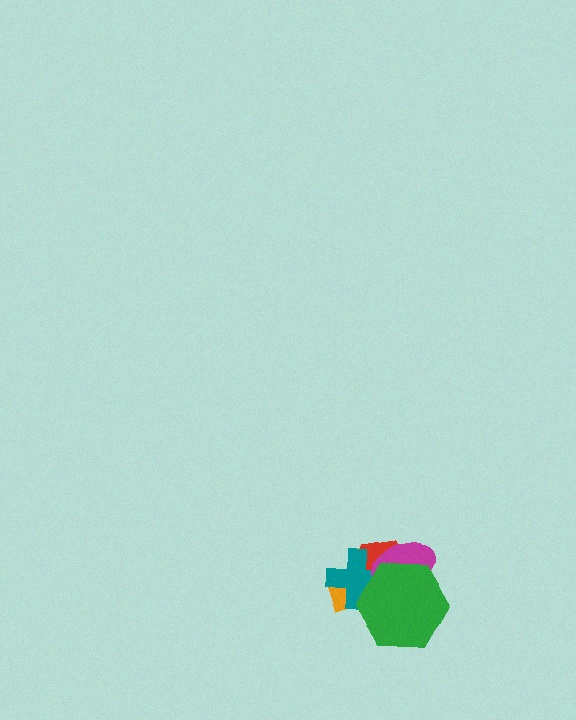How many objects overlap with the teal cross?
4 objects overlap with the teal cross.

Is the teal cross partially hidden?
Yes, it is partially covered by another shape.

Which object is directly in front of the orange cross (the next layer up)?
The red hexagon is directly in front of the orange cross.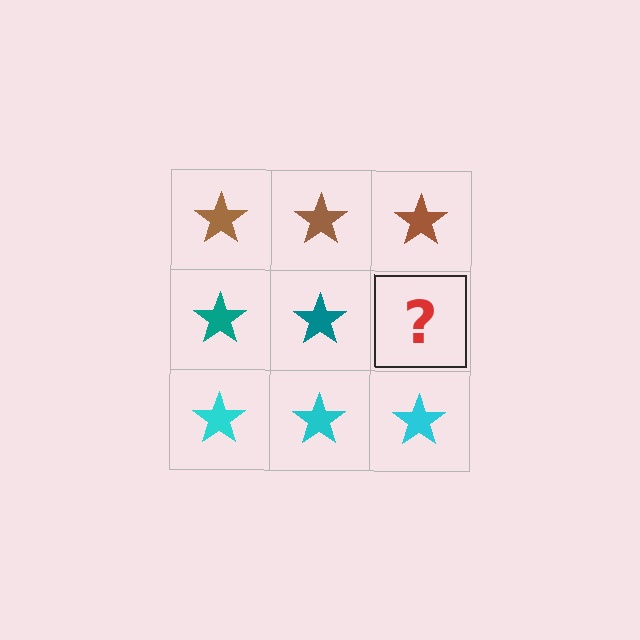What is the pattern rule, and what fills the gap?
The rule is that each row has a consistent color. The gap should be filled with a teal star.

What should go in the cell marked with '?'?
The missing cell should contain a teal star.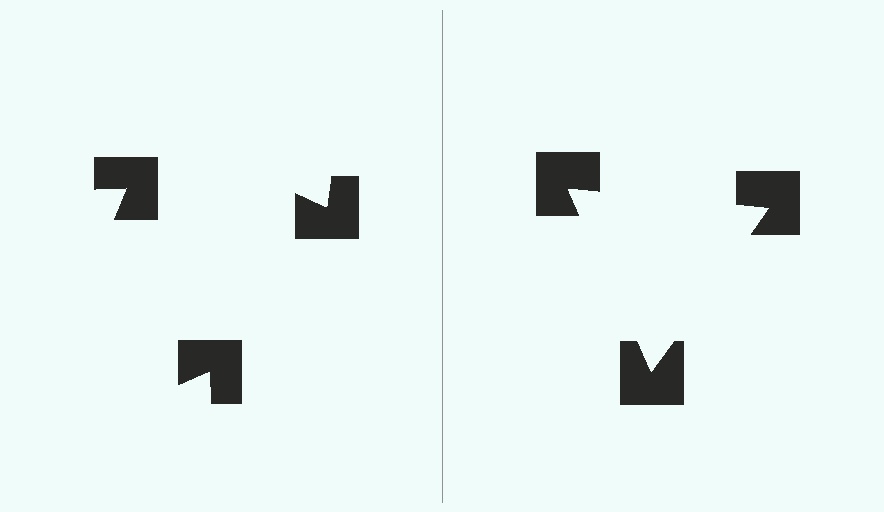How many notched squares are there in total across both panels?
6 — 3 on each side.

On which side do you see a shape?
An illusory triangle appears on the right side. On the left side the wedge cuts are rotated, so no coherent shape forms.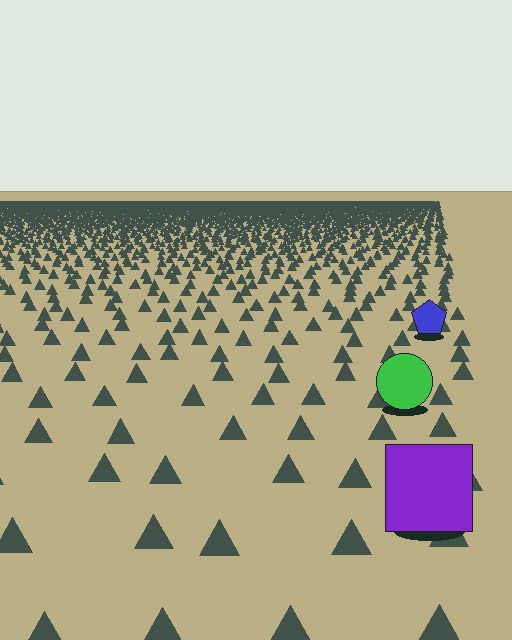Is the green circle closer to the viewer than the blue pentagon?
Yes. The green circle is closer — you can tell from the texture gradient: the ground texture is coarser near it.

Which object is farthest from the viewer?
The blue pentagon is farthest from the viewer. It appears smaller and the ground texture around it is denser.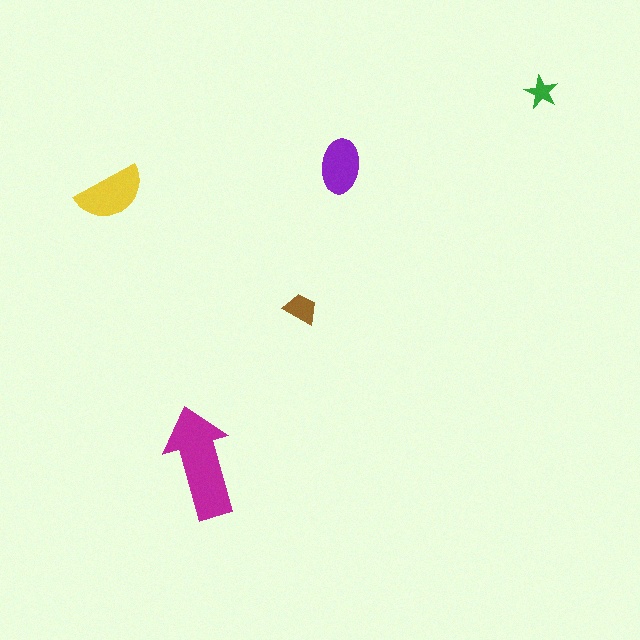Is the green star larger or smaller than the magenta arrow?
Smaller.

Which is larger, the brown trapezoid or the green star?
The brown trapezoid.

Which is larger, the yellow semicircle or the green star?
The yellow semicircle.